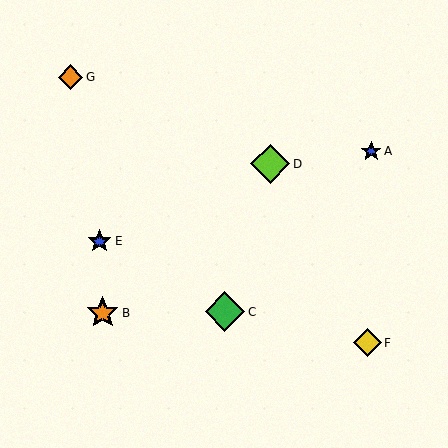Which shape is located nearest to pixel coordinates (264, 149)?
The lime diamond (labeled D) at (270, 164) is nearest to that location.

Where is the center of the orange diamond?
The center of the orange diamond is at (70, 77).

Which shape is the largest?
The green diamond (labeled C) is the largest.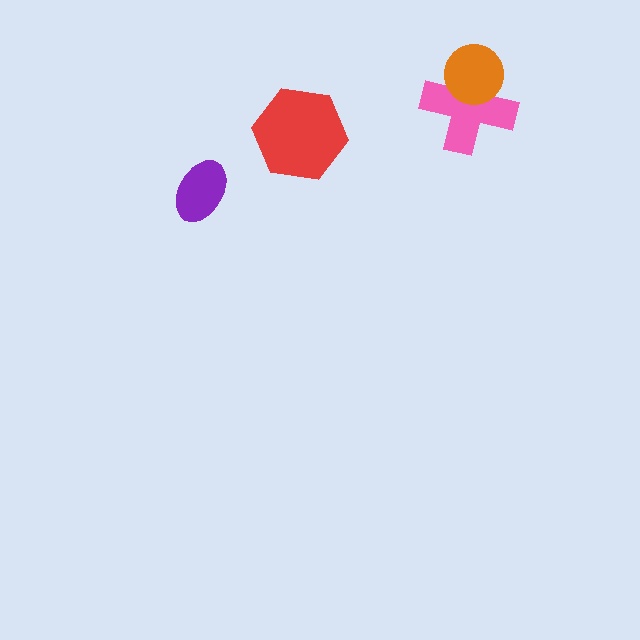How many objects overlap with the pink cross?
1 object overlaps with the pink cross.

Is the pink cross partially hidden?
Yes, it is partially covered by another shape.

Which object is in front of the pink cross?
The orange circle is in front of the pink cross.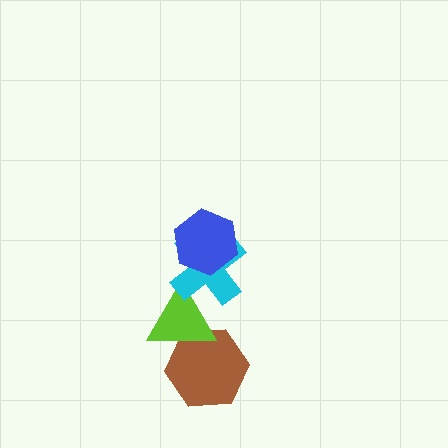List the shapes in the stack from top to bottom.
From top to bottom: the blue hexagon, the cyan cross, the lime triangle, the brown hexagon.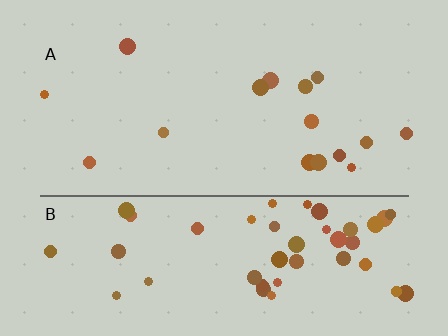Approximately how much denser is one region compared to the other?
Approximately 3.2× — region B over region A.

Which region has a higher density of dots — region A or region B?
B (the bottom).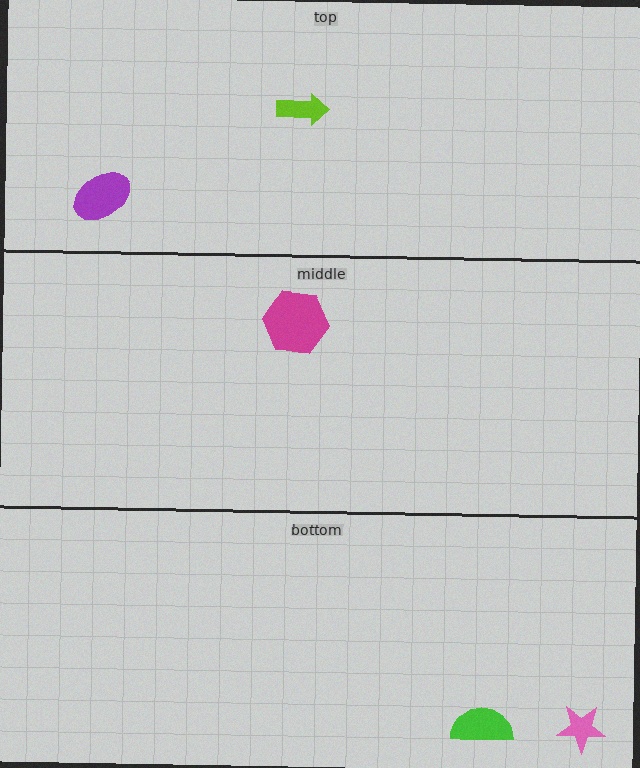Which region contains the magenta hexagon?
The middle region.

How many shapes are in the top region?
2.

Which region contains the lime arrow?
The top region.